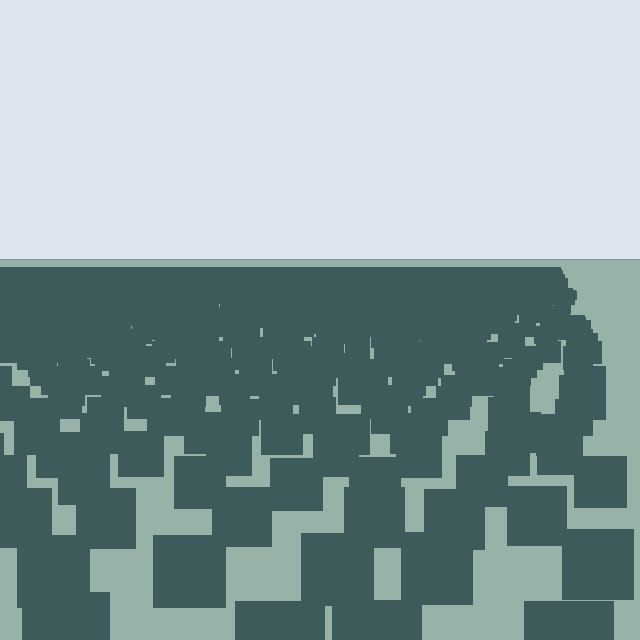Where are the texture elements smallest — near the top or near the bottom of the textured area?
Near the top.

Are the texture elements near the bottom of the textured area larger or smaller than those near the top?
Larger. Near the bottom, elements are closer to the viewer and appear at a bigger on-screen size.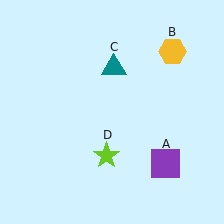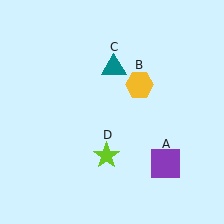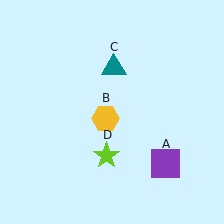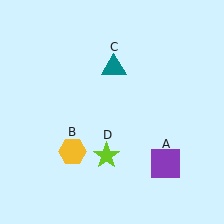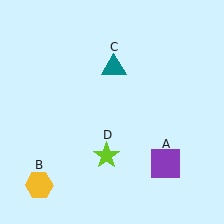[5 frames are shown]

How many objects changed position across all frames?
1 object changed position: yellow hexagon (object B).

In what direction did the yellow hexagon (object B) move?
The yellow hexagon (object B) moved down and to the left.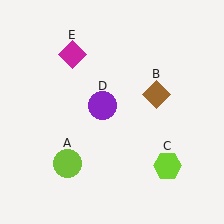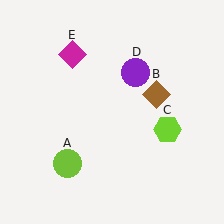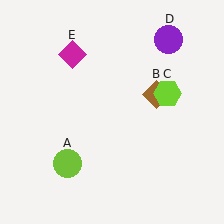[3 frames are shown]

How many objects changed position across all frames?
2 objects changed position: lime hexagon (object C), purple circle (object D).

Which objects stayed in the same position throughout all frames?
Lime circle (object A) and brown diamond (object B) and magenta diamond (object E) remained stationary.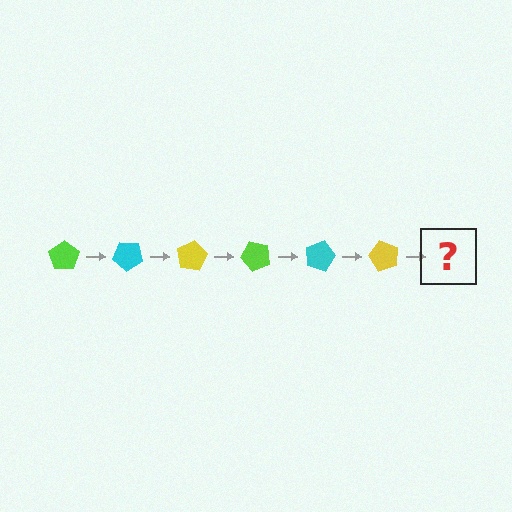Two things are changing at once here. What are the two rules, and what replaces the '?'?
The two rules are that it rotates 40 degrees each step and the color cycles through lime, cyan, and yellow. The '?' should be a lime pentagon, rotated 240 degrees from the start.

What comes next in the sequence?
The next element should be a lime pentagon, rotated 240 degrees from the start.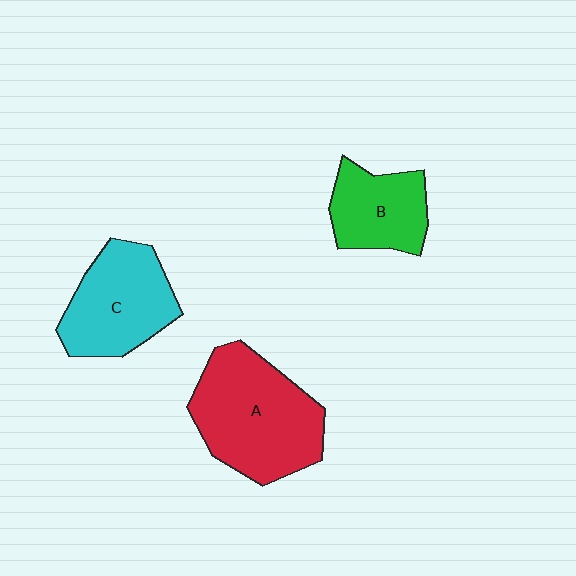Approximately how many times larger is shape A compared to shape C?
Approximately 1.3 times.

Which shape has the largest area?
Shape A (red).